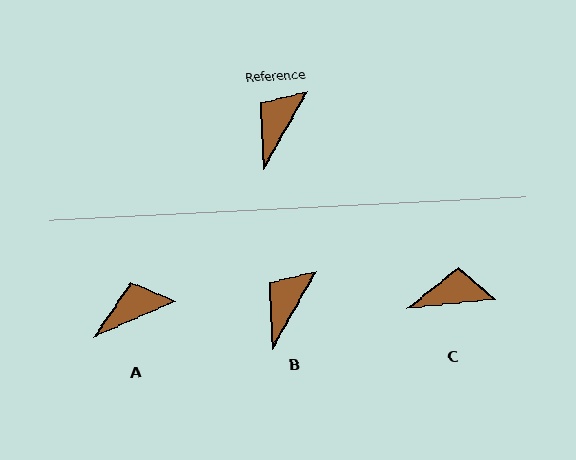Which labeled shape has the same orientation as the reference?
B.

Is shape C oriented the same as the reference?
No, it is off by about 55 degrees.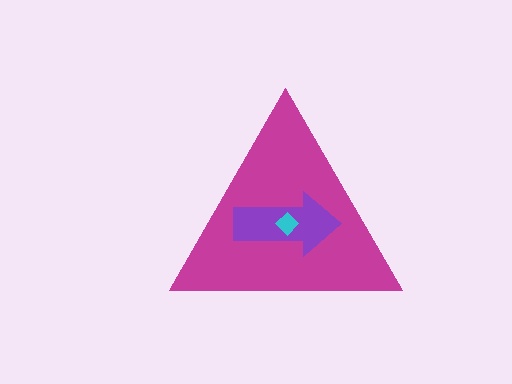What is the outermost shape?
The magenta triangle.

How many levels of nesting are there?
3.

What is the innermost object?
The cyan diamond.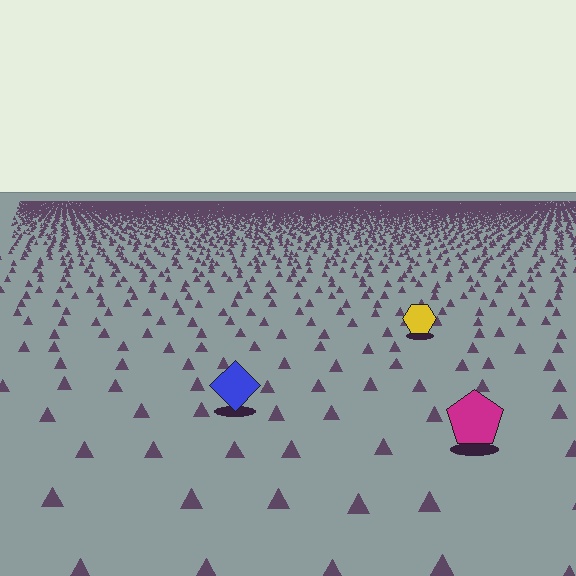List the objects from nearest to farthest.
From nearest to farthest: the magenta pentagon, the blue diamond, the yellow hexagon.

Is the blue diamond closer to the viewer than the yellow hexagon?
Yes. The blue diamond is closer — you can tell from the texture gradient: the ground texture is coarser near it.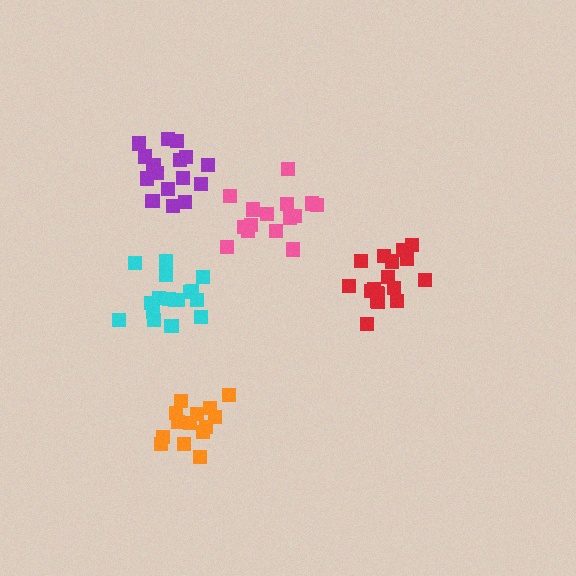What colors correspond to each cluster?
The clusters are colored: pink, cyan, purple, orange, red.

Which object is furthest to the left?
The cyan cluster is leftmost.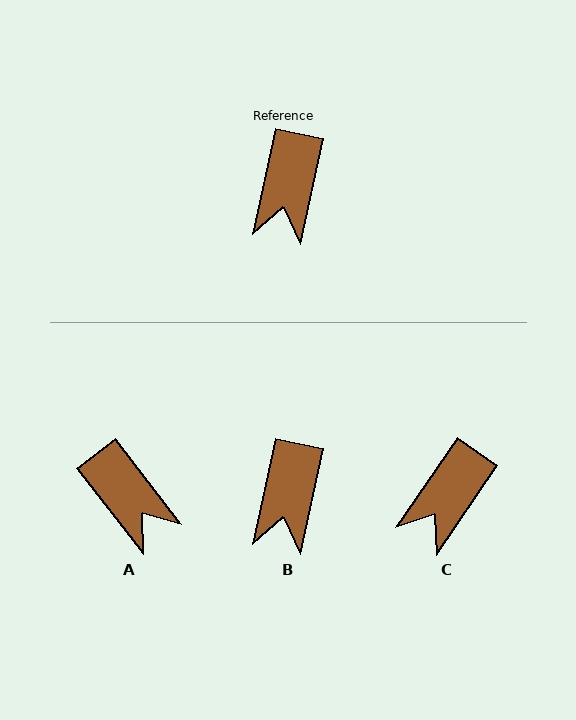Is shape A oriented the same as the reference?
No, it is off by about 50 degrees.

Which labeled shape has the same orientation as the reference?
B.